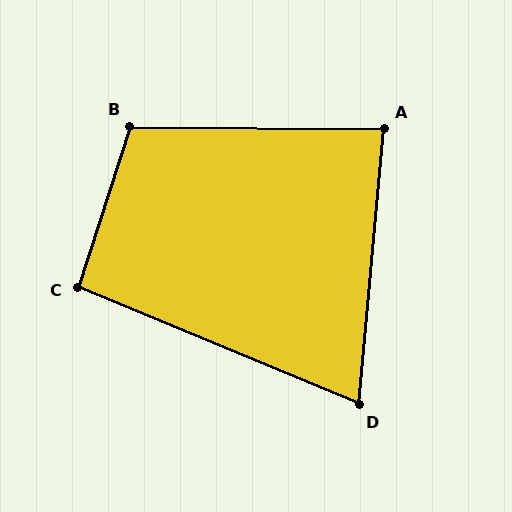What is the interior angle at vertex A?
Approximately 85 degrees (approximately right).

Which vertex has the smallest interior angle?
D, at approximately 73 degrees.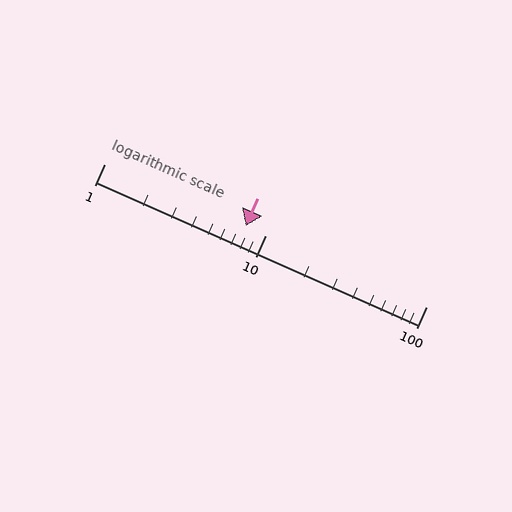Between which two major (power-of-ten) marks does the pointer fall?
The pointer is between 1 and 10.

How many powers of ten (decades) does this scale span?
The scale spans 2 decades, from 1 to 100.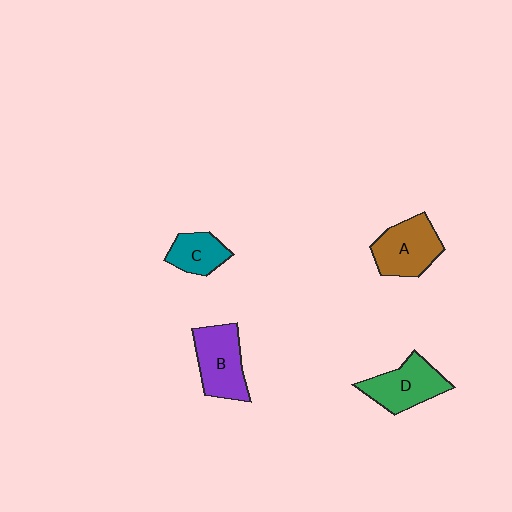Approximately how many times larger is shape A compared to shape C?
Approximately 1.6 times.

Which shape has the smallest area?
Shape C (teal).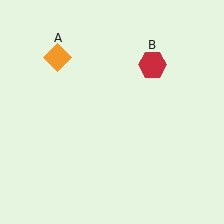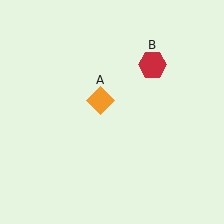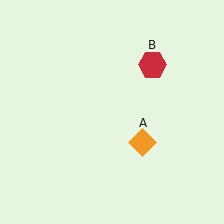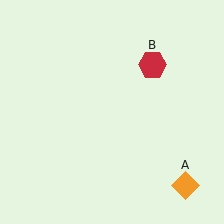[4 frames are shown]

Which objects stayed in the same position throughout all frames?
Red hexagon (object B) remained stationary.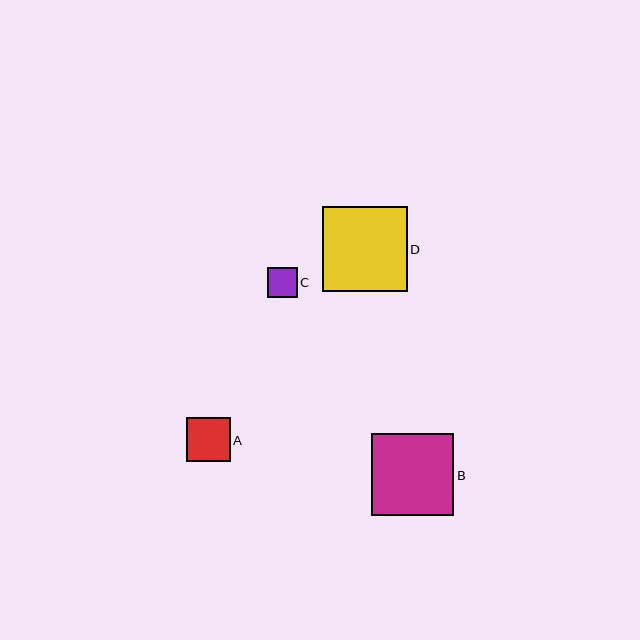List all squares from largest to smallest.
From largest to smallest: D, B, A, C.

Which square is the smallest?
Square C is the smallest with a size of approximately 29 pixels.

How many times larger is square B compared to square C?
Square B is approximately 2.8 times the size of square C.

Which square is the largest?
Square D is the largest with a size of approximately 85 pixels.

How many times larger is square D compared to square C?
Square D is approximately 2.9 times the size of square C.